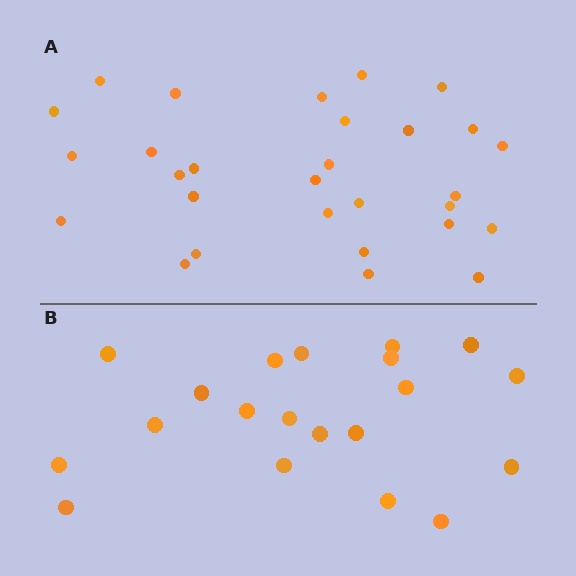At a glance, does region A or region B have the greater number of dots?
Region A (the top region) has more dots.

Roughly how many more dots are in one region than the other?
Region A has roughly 8 or so more dots than region B.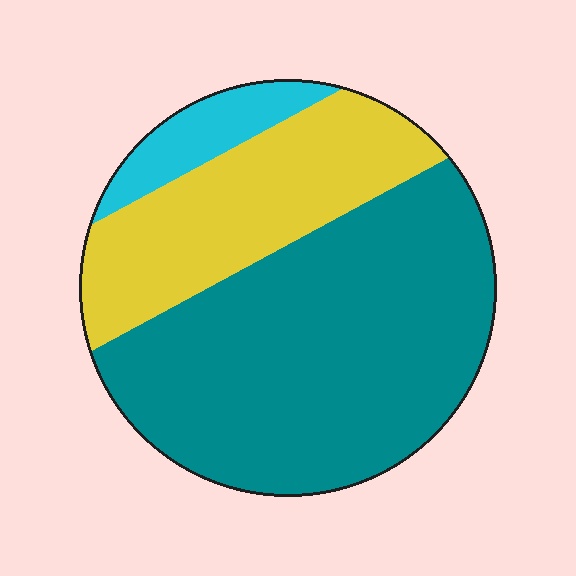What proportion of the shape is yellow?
Yellow takes up about one third (1/3) of the shape.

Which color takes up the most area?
Teal, at roughly 60%.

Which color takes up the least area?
Cyan, at roughly 10%.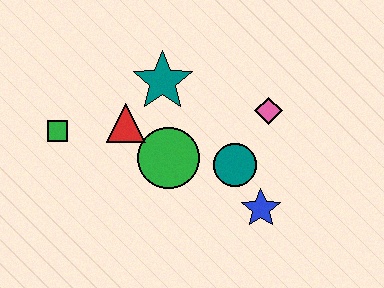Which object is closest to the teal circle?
The blue star is closest to the teal circle.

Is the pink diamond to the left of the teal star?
No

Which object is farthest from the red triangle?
The blue star is farthest from the red triangle.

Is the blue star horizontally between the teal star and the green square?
No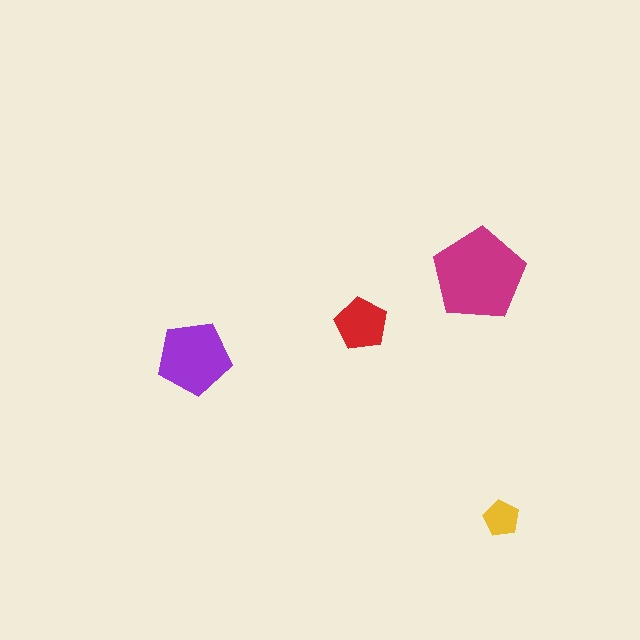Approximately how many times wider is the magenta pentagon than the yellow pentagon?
About 2.5 times wider.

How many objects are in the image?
There are 4 objects in the image.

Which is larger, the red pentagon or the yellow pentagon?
The red one.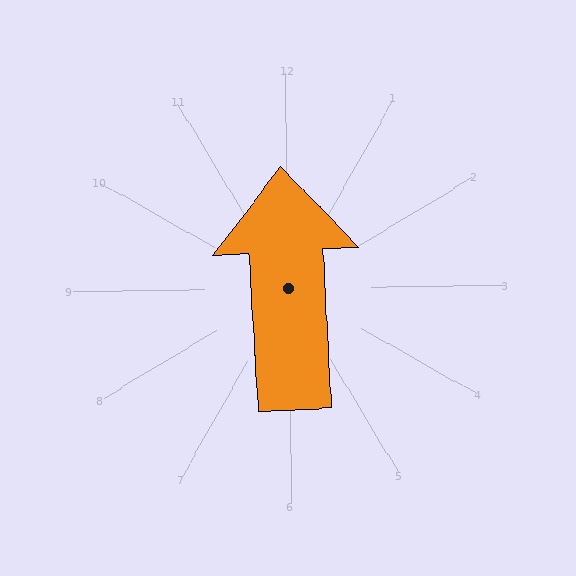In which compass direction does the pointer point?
North.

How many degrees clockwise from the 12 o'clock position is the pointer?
Approximately 358 degrees.